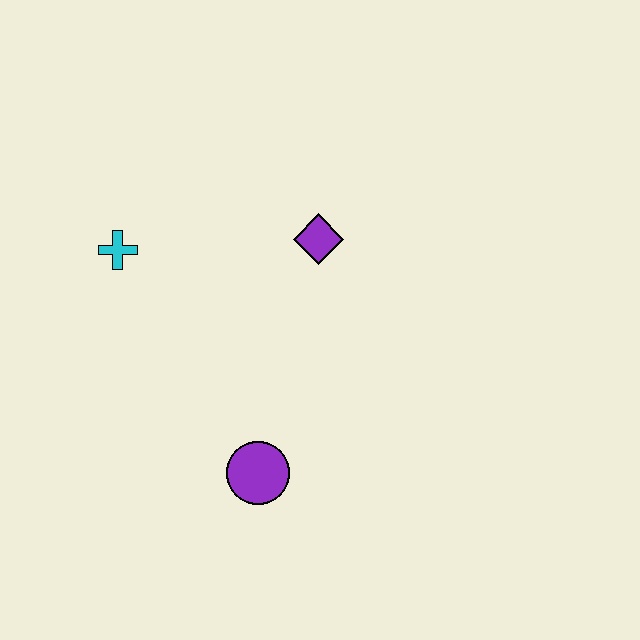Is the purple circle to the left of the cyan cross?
No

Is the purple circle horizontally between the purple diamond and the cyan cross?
Yes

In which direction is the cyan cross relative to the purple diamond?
The cyan cross is to the left of the purple diamond.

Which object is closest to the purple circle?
The purple diamond is closest to the purple circle.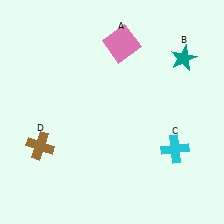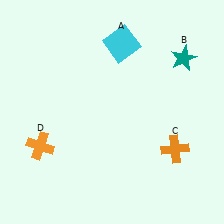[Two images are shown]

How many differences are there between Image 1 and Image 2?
There are 3 differences between the two images.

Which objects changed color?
A changed from pink to cyan. C changed from cyan to orange. D changed from brown to orange.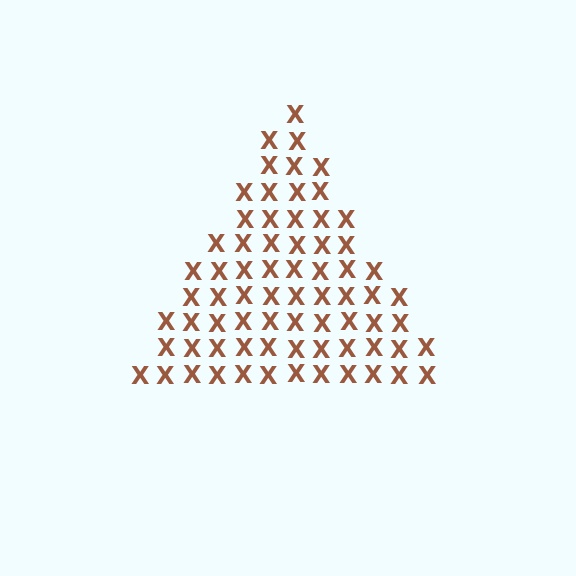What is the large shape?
The large shape is a triangle.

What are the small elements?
The small elements are letter X's.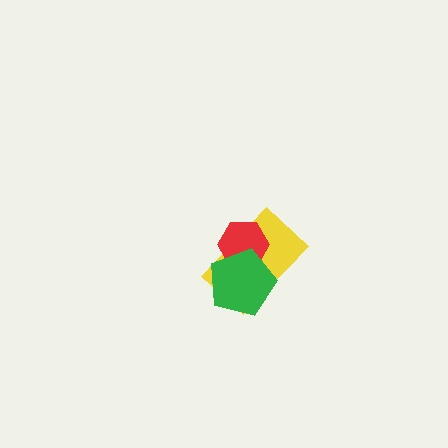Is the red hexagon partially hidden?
Yes, it is partially covered by another shape.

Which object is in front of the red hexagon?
The green pentagon is in front of the red hexagon.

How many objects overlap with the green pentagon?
2 objects overlap with the green pentagon.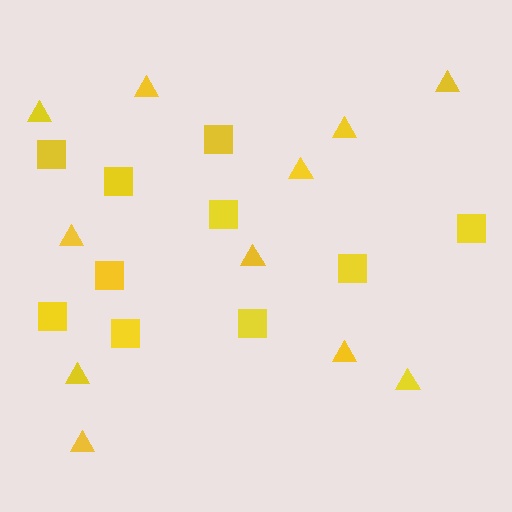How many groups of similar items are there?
There are 2 groups: one group of squares (10) and one group of triangles (11).